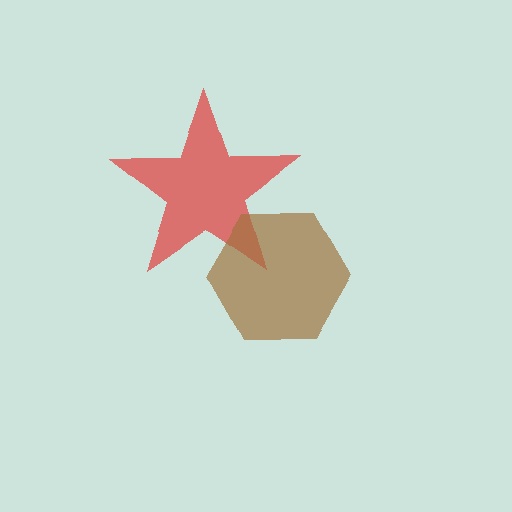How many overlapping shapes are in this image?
There are 2 overlapping shapes in the image.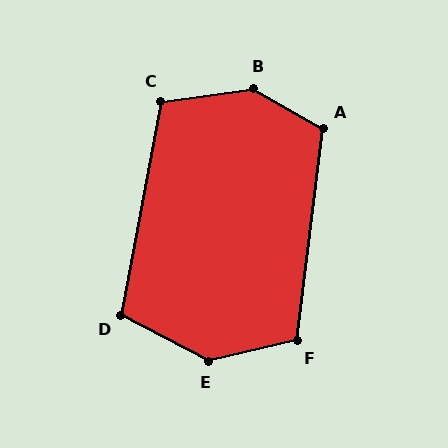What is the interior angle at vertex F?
Approximately 110 degrees (obtuse).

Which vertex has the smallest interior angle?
D, at approximately 107 degrees.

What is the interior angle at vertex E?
Approximately 139 degrees (obtuse).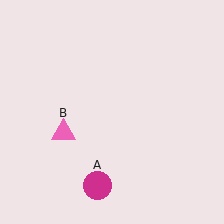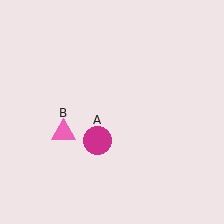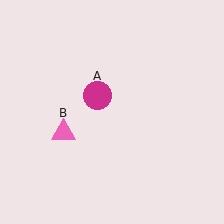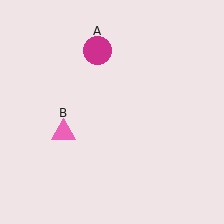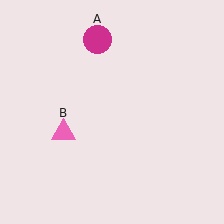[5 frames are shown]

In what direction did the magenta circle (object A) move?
The magenta circle (object A) moved up.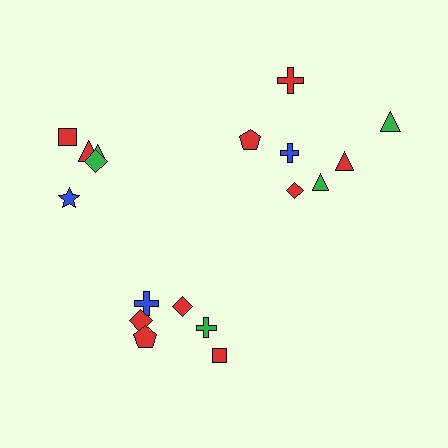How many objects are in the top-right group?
There are 7 objects.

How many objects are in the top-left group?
There are 5 objects.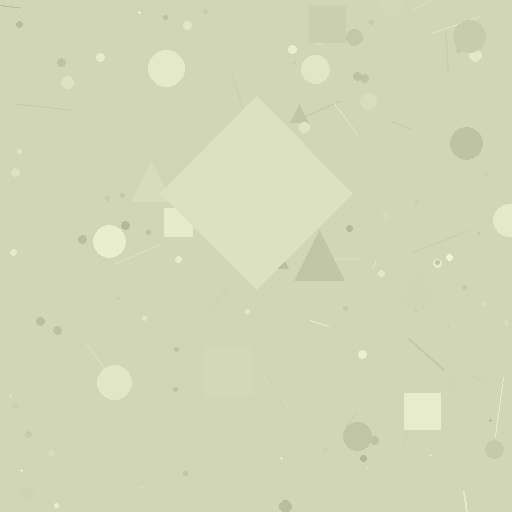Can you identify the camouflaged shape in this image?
The camouflaged shape is a diamond.